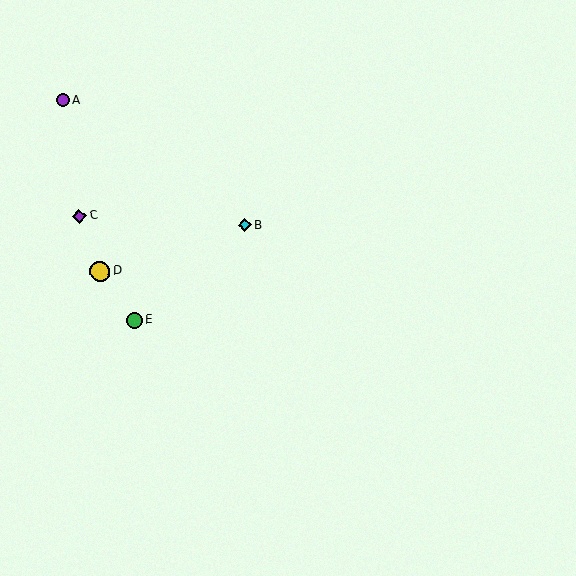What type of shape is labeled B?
Shape B is a cyan diamond.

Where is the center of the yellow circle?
The center of the yellow circle is at (100, 271).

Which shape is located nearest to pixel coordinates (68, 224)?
The purple diamond (labeled C) at (79, 216) is nearest to that location.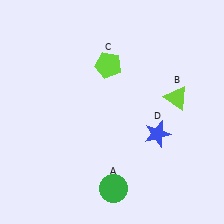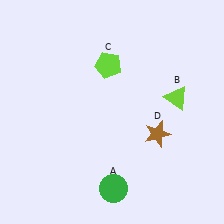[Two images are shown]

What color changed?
The star (D) changed from blue in Image 1 to brown in Image 2.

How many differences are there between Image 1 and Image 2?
There is 1 difference between the two images.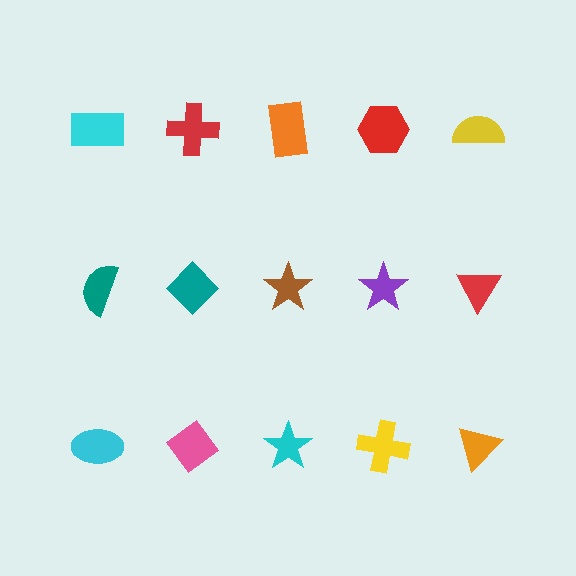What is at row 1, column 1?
A cyan rectangle.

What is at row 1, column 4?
A red hexagon.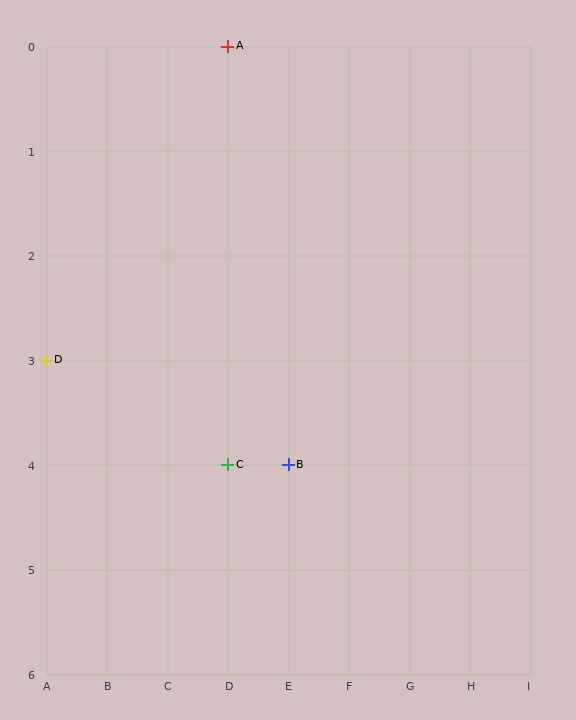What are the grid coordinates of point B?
Point B is at grid coordinates (E, 4).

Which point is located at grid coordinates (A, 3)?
Point D is at (A, 3).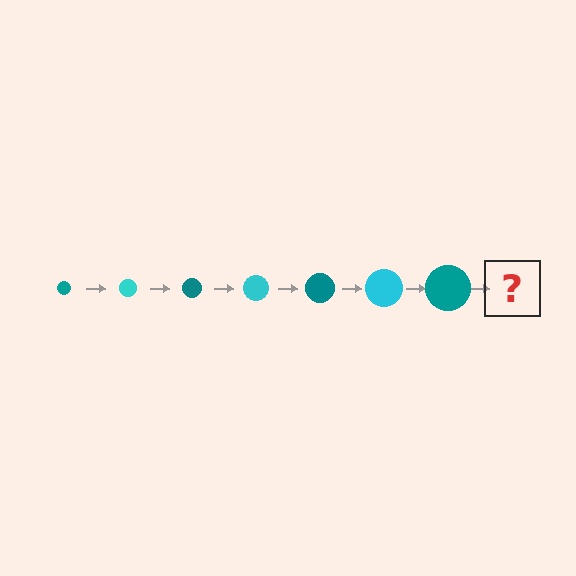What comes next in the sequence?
The next element should be a cyan circle, larger than the previous one.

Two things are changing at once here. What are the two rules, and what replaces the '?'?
The two rules are that the circle grows larger each step and the color cycles through teal and cyan. The '?' should be a cyan circle, larger than the previous one.